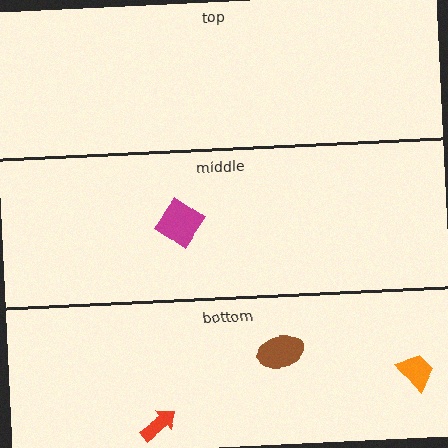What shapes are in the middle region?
The magenta diamond.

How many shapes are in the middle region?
1.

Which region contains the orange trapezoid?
The bottom region.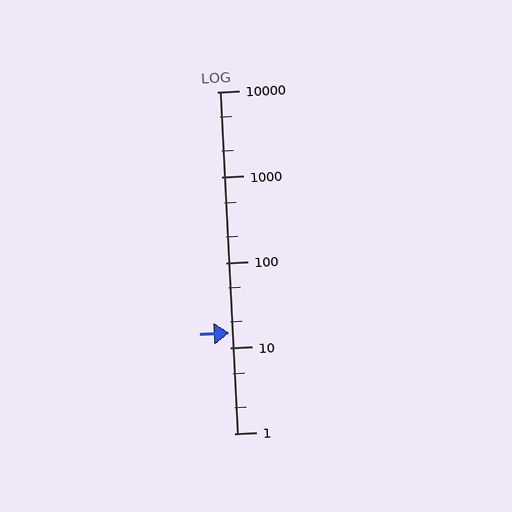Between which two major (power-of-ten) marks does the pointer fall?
The pointer is between 10 and 100.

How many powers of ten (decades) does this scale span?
The scale spans 4 decades, from 1 to 10000.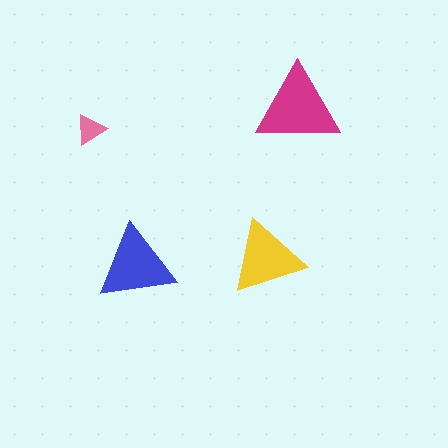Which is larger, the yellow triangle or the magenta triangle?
The magenta one.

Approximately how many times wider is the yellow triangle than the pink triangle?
About 2.5 times wider.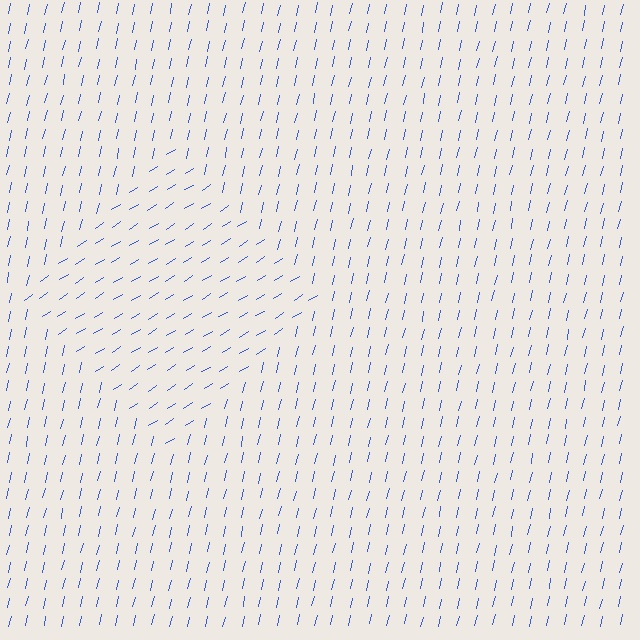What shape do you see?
I see a diamond.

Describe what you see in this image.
The image is filled with small blue line segments. A diamond region in the image has lines oriented differently from the surrounding lines, creating a visible texture boundary.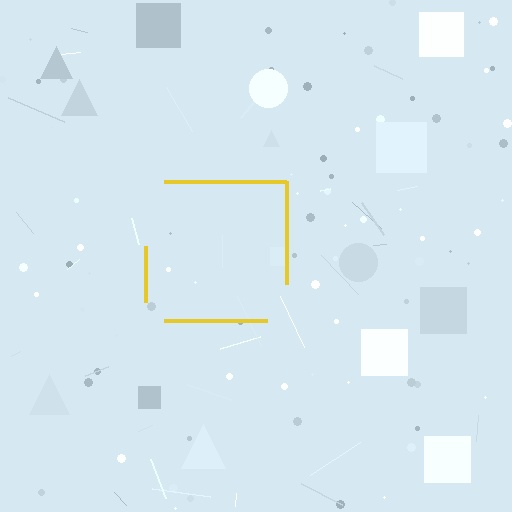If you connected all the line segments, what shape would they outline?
They would outline a square.